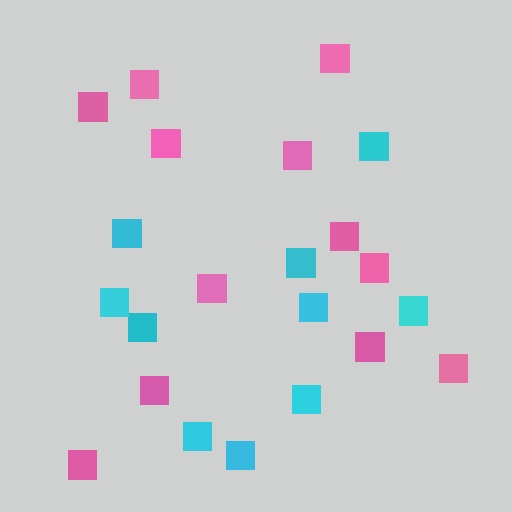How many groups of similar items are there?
There are 2 groups: one group of cyan squares (10) and one group of pink squares (12).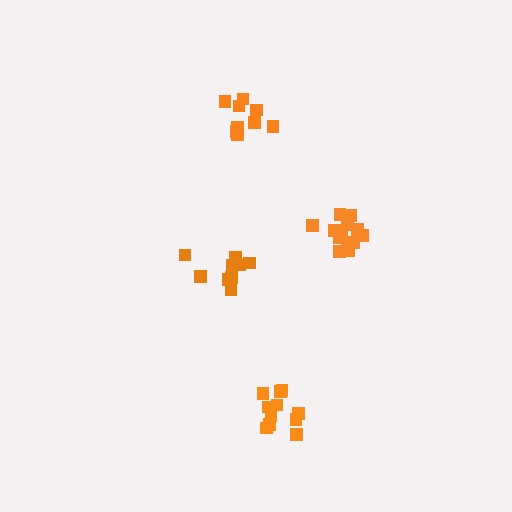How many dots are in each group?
Group 1: 9 dots, Group 2: 12 dots, Group 3: 13 dots, Group 4: 9 dots (43 total).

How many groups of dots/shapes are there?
There are 4 groups.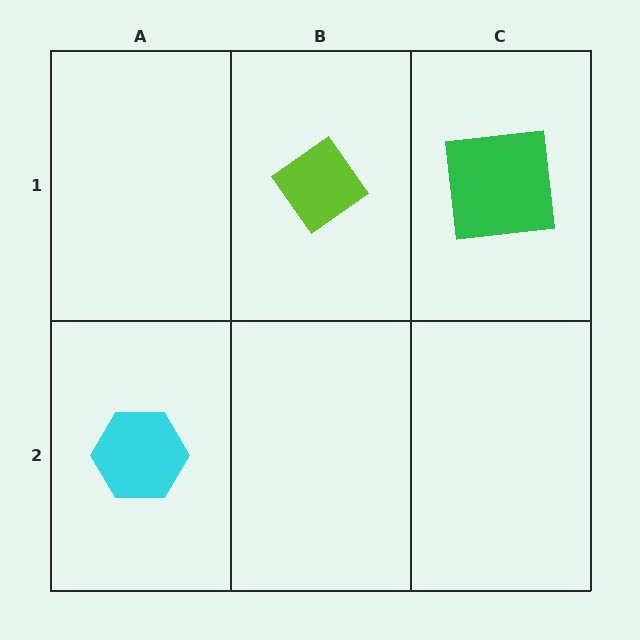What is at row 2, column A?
A cyan hexagon.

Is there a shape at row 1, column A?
No, that cell is empty.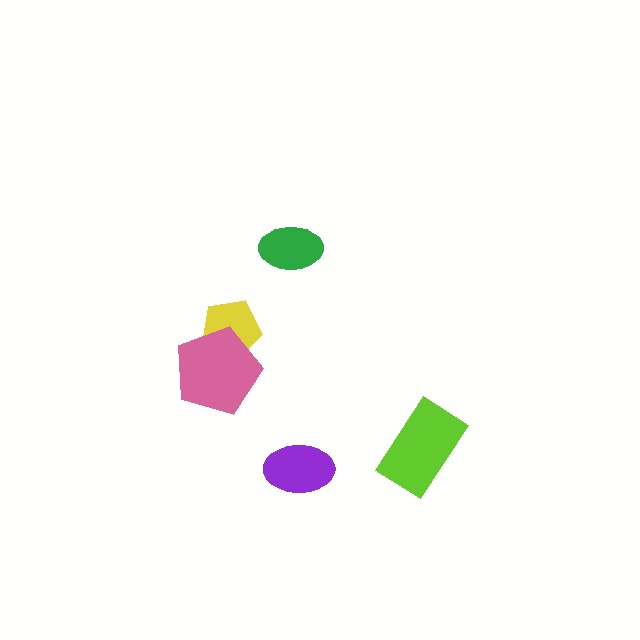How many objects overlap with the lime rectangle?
0 objects overlap with the lime rectangle.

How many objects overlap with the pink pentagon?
1 object overlaps with the pink pentagon.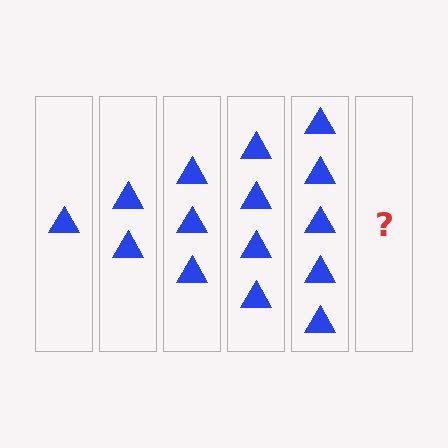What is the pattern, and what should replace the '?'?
The pattern is that each step adds one more triangle. The '?' should be 6 triangles.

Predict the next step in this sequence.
The next step is 6 triangles.